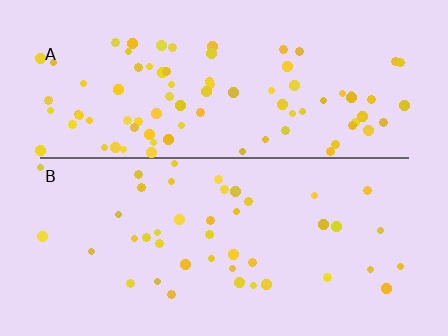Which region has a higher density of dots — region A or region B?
A (the top).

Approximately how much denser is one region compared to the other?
Approximately 2.1× — region A over region B.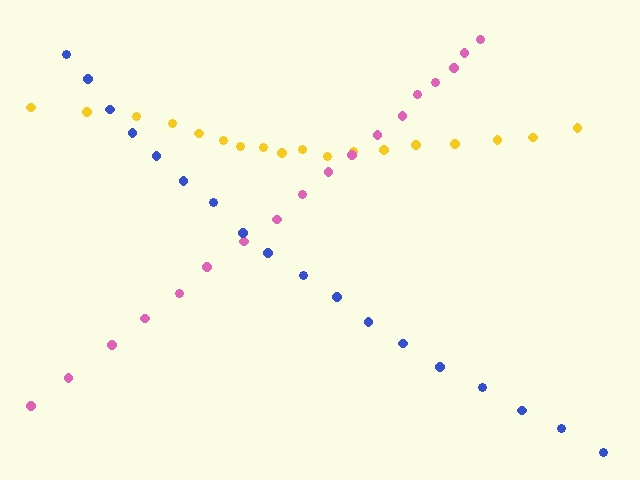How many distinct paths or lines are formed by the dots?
There are 3 distinct paths.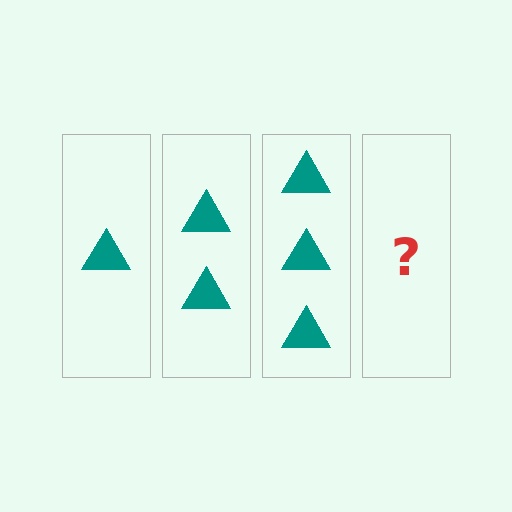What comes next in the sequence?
The next element should be 4 triangles.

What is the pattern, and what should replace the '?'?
The pattern is that each step adds one more triangle. The '?' should be 4 triangles.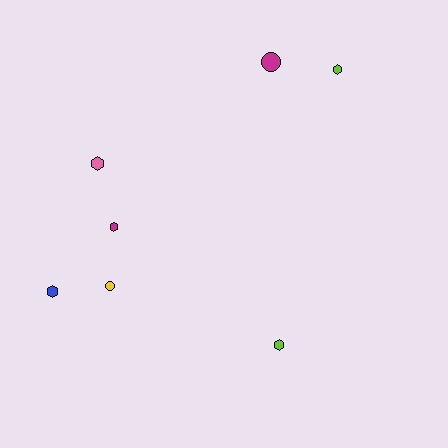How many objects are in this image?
There are 7 objects.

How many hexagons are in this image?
There are 5 hexagons.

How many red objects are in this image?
There are no red objects.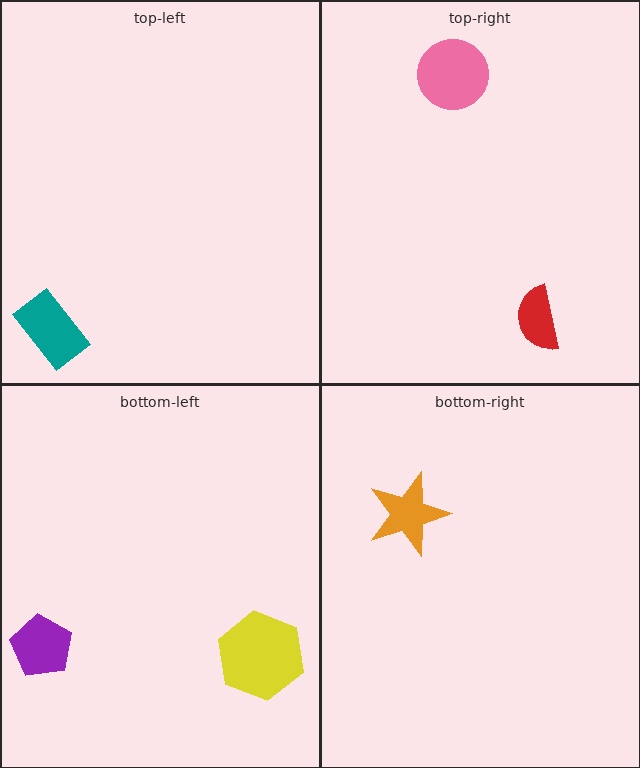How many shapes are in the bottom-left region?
2.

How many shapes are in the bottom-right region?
1.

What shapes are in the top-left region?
The teal rectangle.